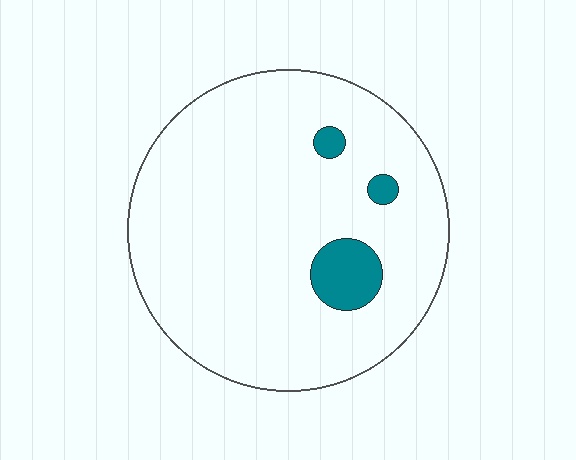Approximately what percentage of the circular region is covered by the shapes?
Approximately 5%.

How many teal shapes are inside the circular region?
3.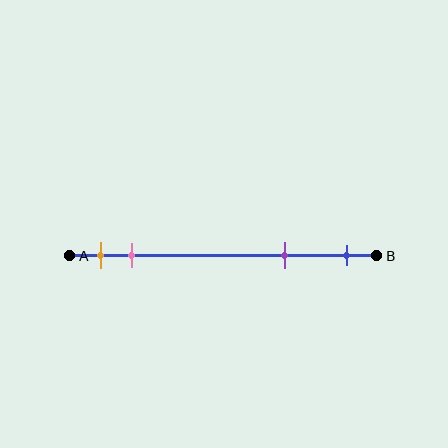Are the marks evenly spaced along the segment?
No, the marks are not evenly spaced.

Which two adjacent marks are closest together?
The orange and pink marks are the closest adjacent pair.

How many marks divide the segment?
There are 4 marks dividing the segment.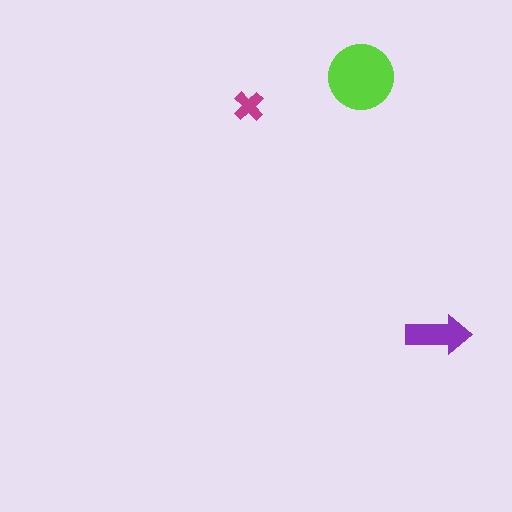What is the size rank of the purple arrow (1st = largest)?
2nd.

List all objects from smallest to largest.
The magenta cross, the purple arrow, the lime circle.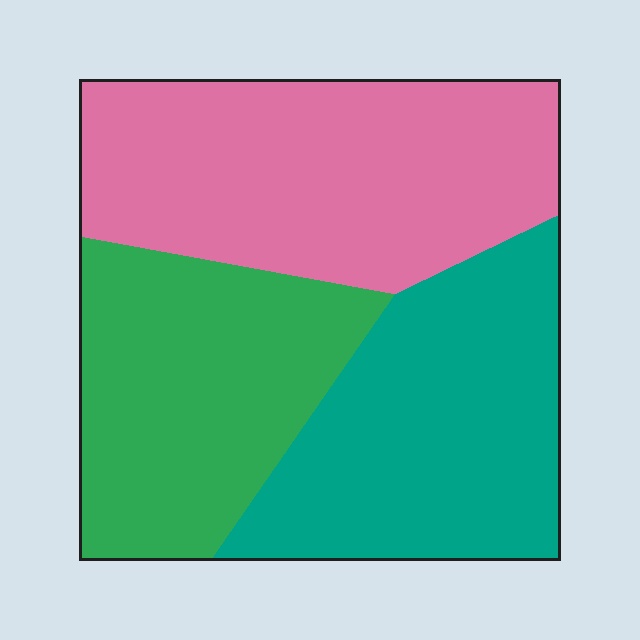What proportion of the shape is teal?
Teal takes up between a quarter and a half of the shape.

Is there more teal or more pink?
Pink.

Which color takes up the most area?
Pink, at roughly 40%.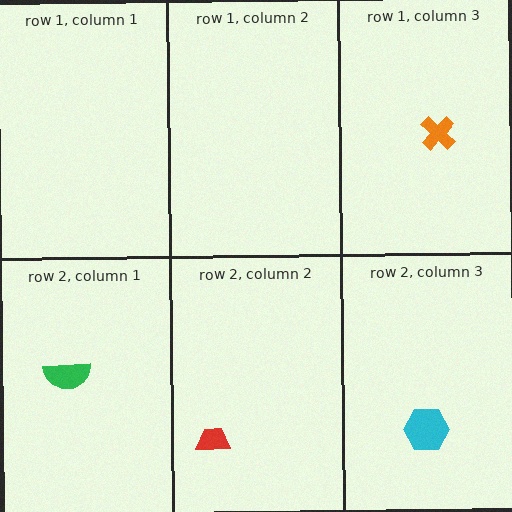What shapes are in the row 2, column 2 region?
The red trapezoid.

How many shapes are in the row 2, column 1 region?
1.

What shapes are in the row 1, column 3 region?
The orange cross.